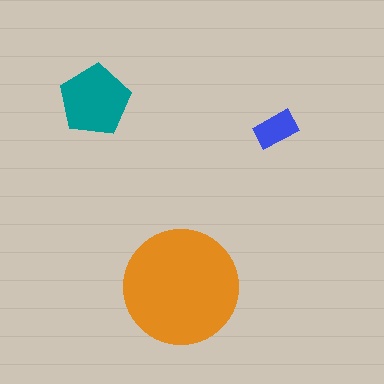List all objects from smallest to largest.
The blue rectangle, the teal pentagon, the orange circle.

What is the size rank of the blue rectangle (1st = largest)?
3rd.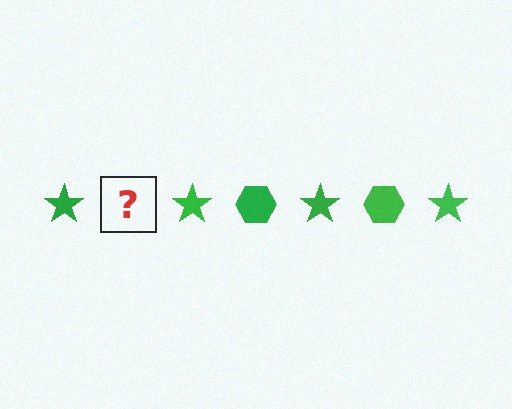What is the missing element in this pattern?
The missing element is a green hexagon.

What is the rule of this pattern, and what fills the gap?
The rule is that the pattern cycles through star, hexagon shapes in green. The gap should be filled with a green hexagon.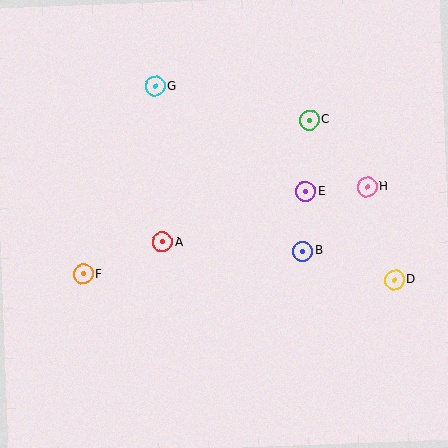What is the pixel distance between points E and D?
The distance between E and D is 125 pixels.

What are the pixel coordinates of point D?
Point D is at (395, 280).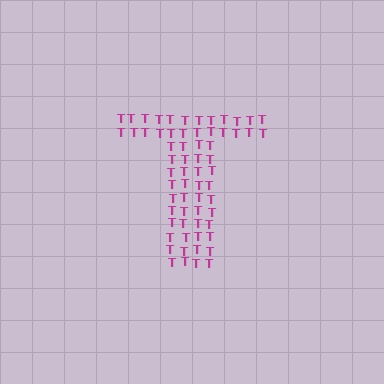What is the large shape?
The large shape is the letter T.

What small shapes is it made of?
It is made of small letter T's.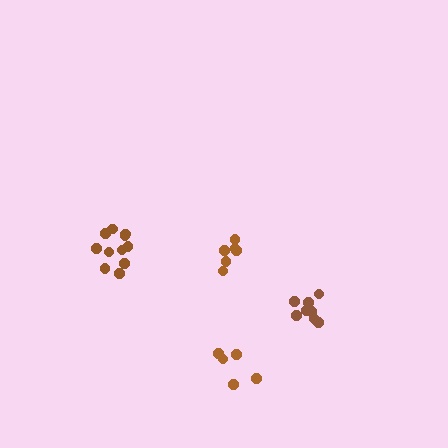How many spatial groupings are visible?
There are 4 spatial groupings.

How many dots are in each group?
Group 1: 5 dots, Group 2: 6 dots, Group 3: 8 dots, Group 4: 11 dots (30 total).